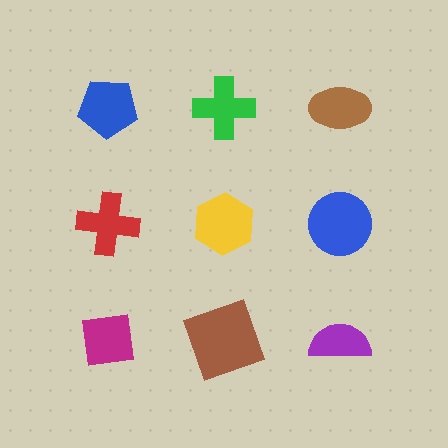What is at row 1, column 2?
A green cross.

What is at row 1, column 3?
A brown ellipse.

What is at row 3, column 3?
A purple semicircle.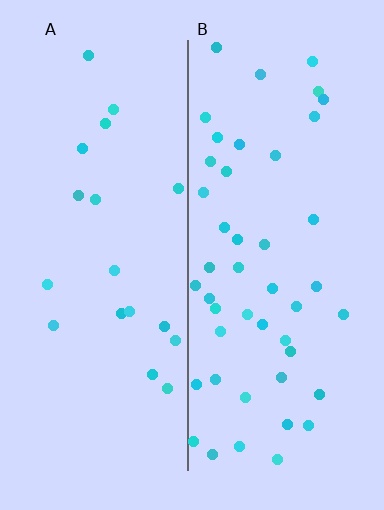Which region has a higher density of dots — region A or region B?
B (the right).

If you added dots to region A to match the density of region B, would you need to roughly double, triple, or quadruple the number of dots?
Approximately double.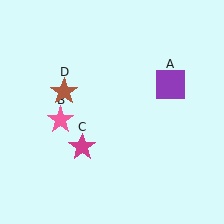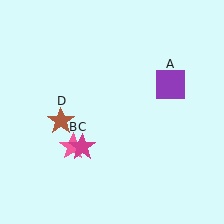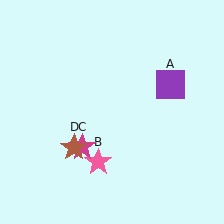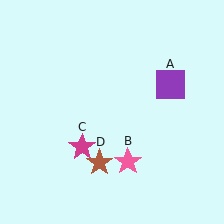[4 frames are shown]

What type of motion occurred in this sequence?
The pink star (object B), brown star (object D) rotated counterclockwise around the center of the scene.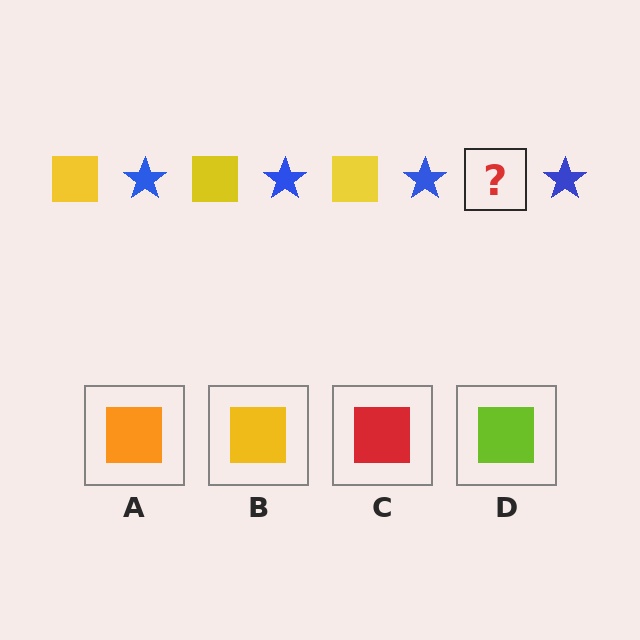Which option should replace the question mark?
Option B.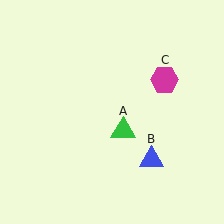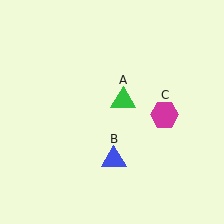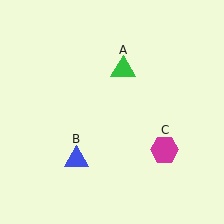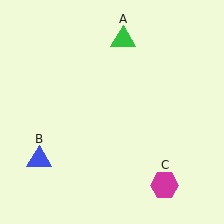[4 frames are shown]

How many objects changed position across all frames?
3 objects changed position: green triangle (object A), blue triangle (object B), magenta hexagon (object C).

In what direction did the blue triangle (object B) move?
The blue triangle (object B) moved left.